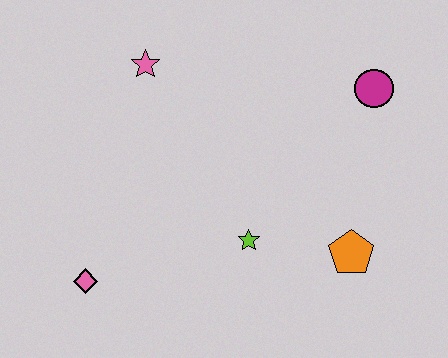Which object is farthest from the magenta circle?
The pink diamond is farthest from the magenta circle.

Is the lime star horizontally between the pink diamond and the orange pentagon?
Yes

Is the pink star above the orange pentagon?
Yes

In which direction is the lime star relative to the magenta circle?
The lime star is below the magenta circle.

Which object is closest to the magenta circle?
The orange pentagon is closest to the magenta circle.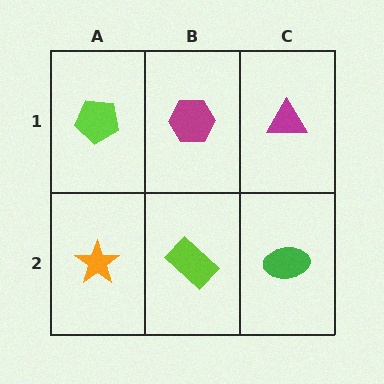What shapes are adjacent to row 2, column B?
A magenta hexagon (row 1, column B), an orange star (row 2, column A), a green ellipse (row 2, column C).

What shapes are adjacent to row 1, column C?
A green ellipse (row 2, column C), a magenta hexagon (row 1, column B).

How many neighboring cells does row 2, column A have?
2.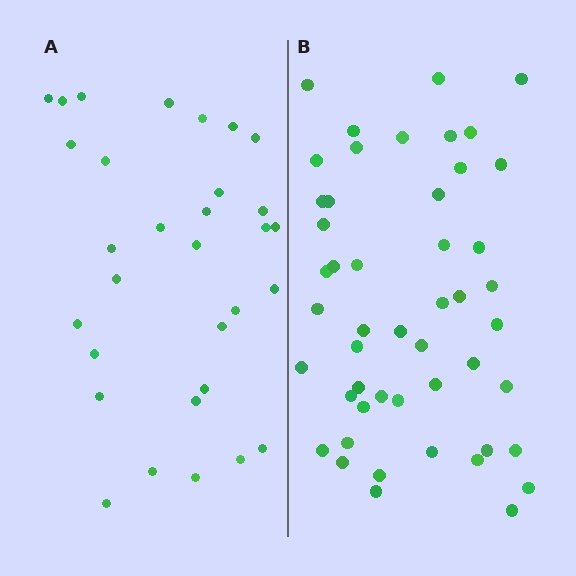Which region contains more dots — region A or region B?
Region B (the right region) has more dots.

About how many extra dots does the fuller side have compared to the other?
Region B has approximately 20 more dots than region A.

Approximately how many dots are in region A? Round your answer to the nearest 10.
About 30 dots. (The exact count is 31, which rounds to 30.)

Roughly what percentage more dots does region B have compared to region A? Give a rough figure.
About 60% more.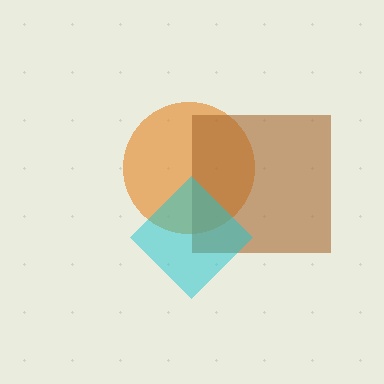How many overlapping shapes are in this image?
There are 3 overlapping shapes in the image.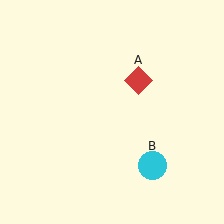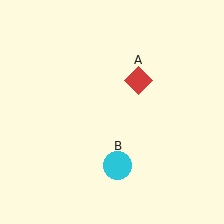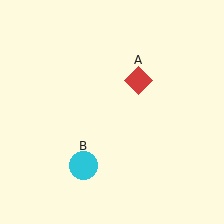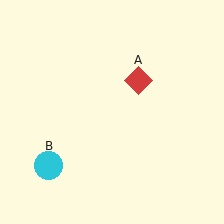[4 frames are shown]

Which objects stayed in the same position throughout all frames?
Red diamond (object A) remained stationary.